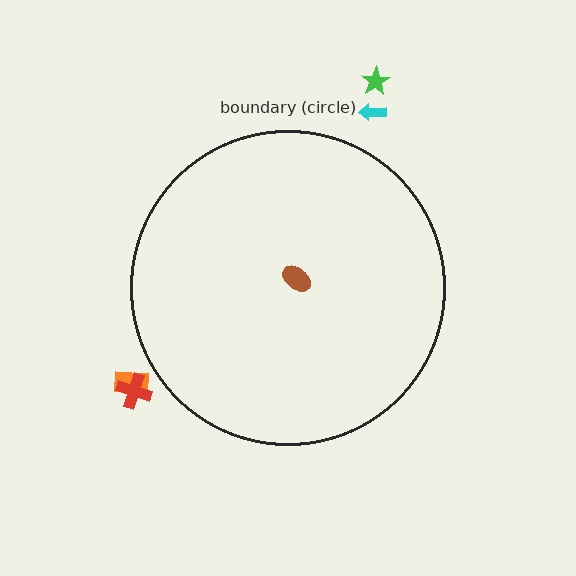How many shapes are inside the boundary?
1 inside, 4 outside.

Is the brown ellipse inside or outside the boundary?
Inside.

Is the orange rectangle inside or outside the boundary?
Outside.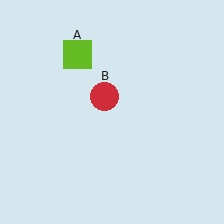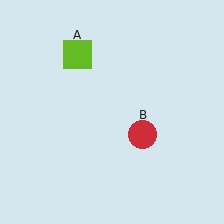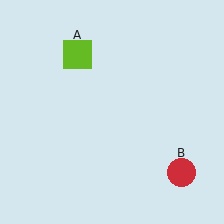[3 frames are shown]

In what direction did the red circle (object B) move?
The red circle (object B) moved down and to the right.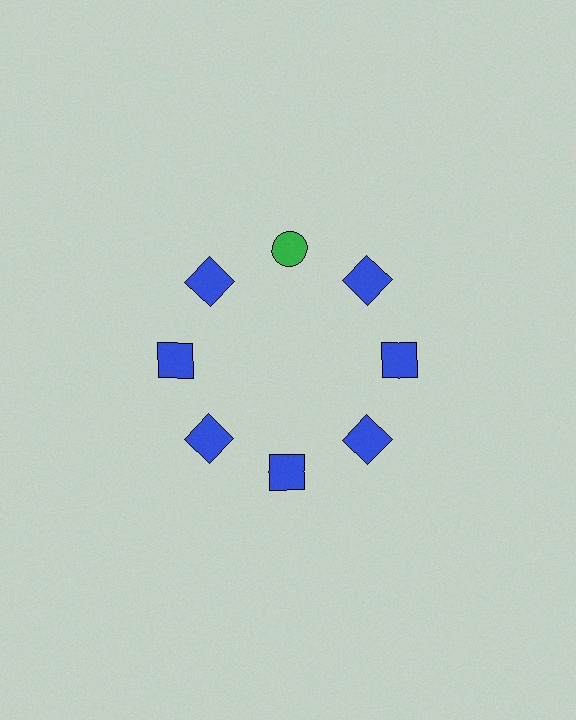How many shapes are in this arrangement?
There are 8 shapes arranged in a ring pattern.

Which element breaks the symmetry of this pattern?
The green circle at roughly the 12 o'clock position breaks the symmetry. All other shapes are blue squares.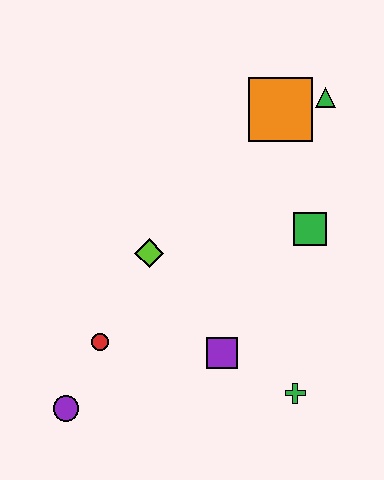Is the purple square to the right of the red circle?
Yes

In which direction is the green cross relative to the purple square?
The green cross is to the right of the purple square.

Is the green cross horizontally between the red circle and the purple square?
No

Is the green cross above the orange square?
No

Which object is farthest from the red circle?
The green triangle is farthest from the red circle.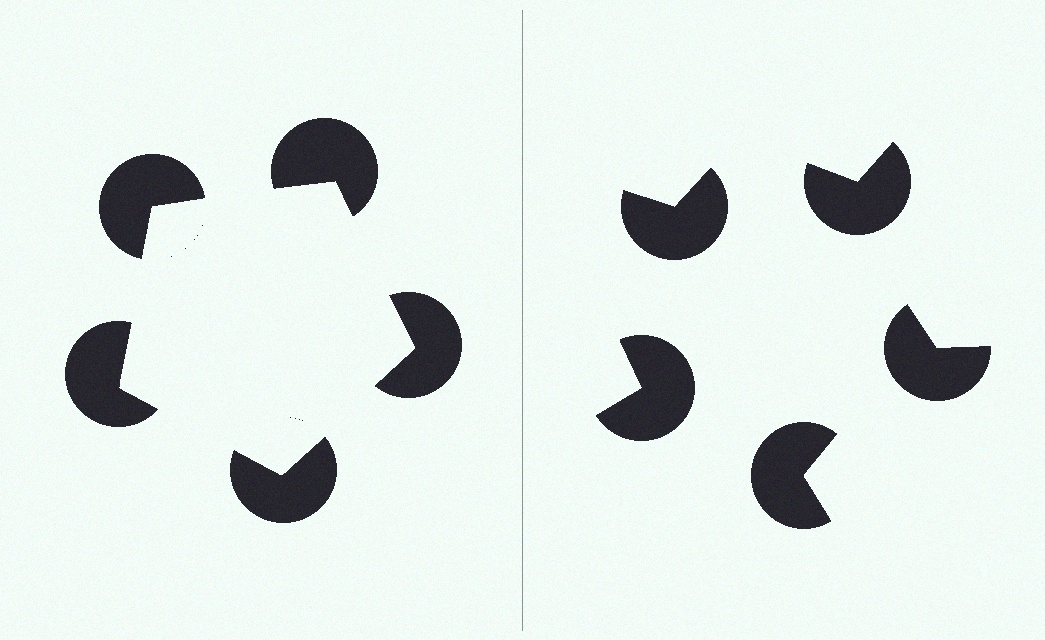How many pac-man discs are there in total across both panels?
10 — 5 on each side.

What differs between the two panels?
The pac-man discs are positioned identically on both sides; only the wedge orientations differ. On the left they align to a pentagon; on the right they are misaligned.